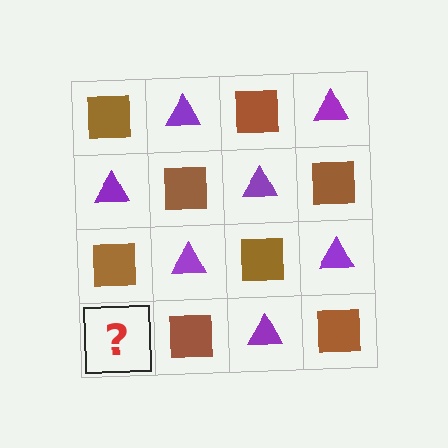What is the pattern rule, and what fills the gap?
The rule is that it alternates brown square and purple triangle in a checkerboard pattern. The gap should be filled with a purple triangle.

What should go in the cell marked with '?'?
The missing cell should contain a purple triangle.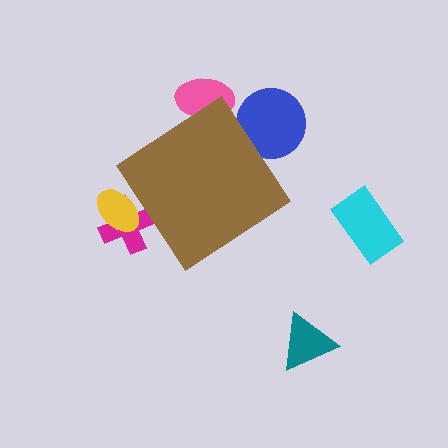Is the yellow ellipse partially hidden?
Yes, the yellow ellipse is partially hidden behind the brown diamond.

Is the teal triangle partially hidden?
No, the teal triangle is fully visible.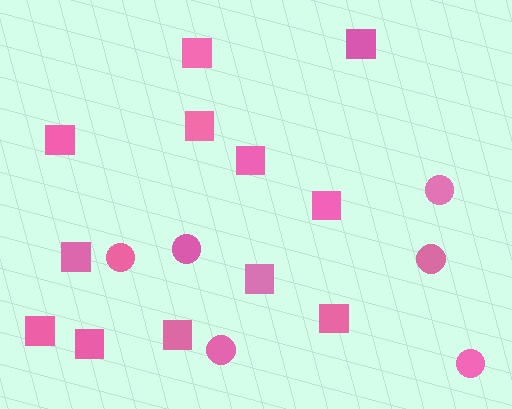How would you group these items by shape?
There are 2 groups: one group of circles (6) and one group of squares (12).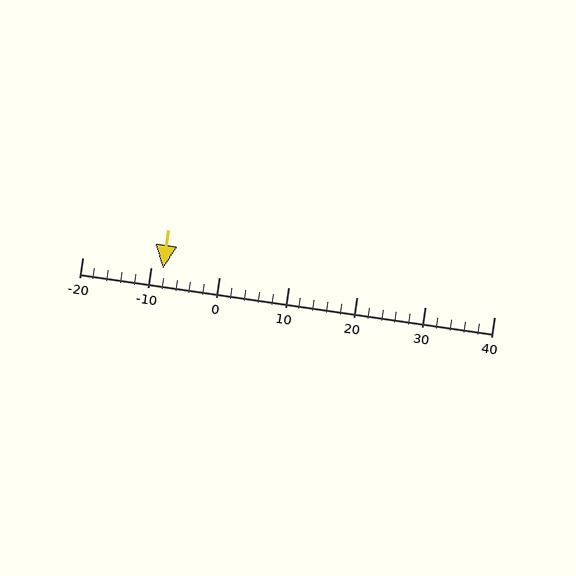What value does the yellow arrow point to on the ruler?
The yellow arrow points to approximately -8.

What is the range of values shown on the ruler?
The ruler shows values from -20 to 40.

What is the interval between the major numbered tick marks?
The major tick marks are spaced 10 units apart.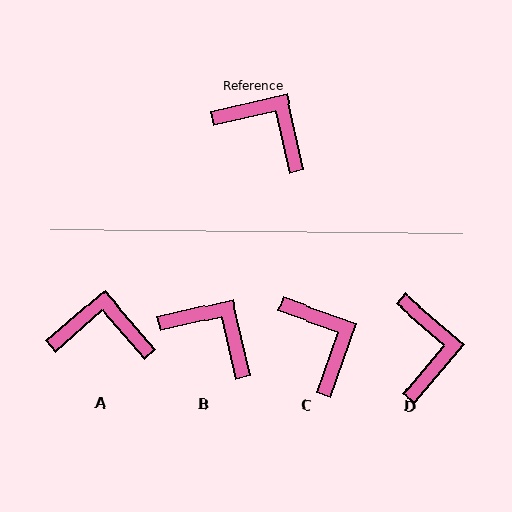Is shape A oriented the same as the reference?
No, it is off by about 28 degrees.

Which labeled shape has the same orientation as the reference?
B.